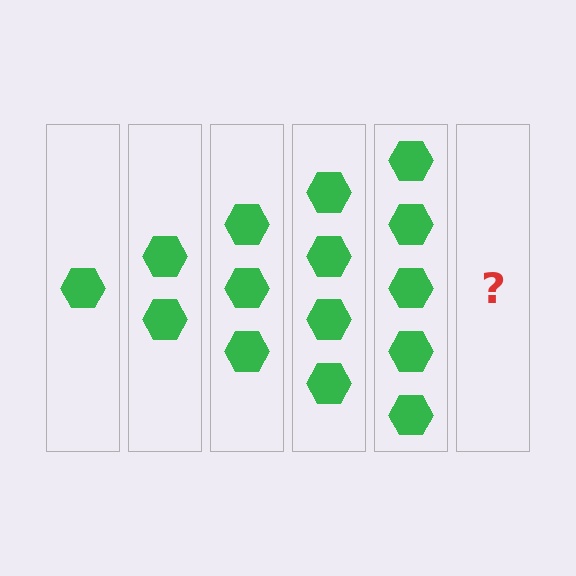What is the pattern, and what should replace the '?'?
The pattern is that each step adds one more hexagon. The '?' should be 6 hexagons.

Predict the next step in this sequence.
The next step is 6 hexagons.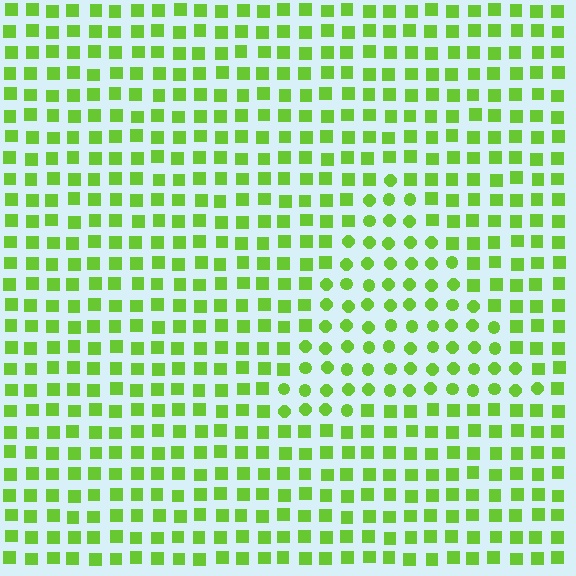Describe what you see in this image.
The image is filled with small lime elements arranged in a uniform grid. A triangle-shaped region contains circles, while the surrounding area contains squares. The boundary is defined purely by the change in element shape.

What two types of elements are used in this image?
The image uses circles inside the triangle region and squares outside it.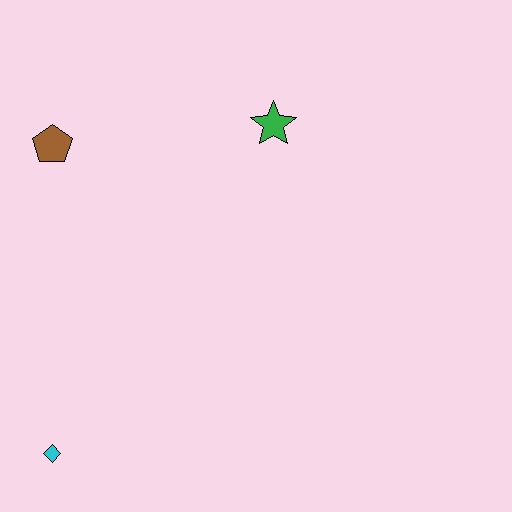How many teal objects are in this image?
There are no teal objects.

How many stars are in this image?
There is 1 star.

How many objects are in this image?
There are 3 objects.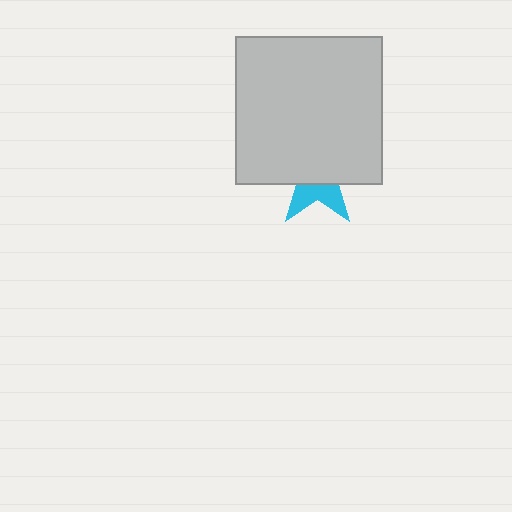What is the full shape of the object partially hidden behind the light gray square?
The partially hidden object is a cyan star.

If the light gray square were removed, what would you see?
You would see the complete cyan star.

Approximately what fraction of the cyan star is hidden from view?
Roughly 66% of the cyan star is hidden behind the light gray square.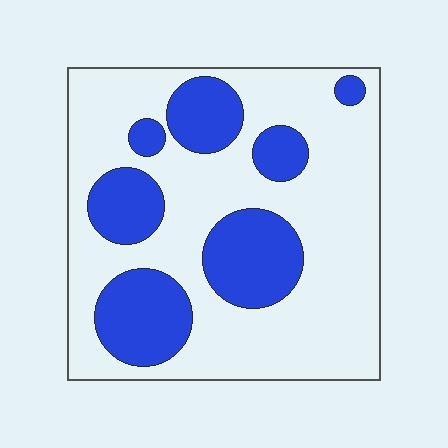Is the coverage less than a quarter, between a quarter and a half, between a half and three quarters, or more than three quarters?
Between a quarter and a half.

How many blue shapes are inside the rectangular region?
7.